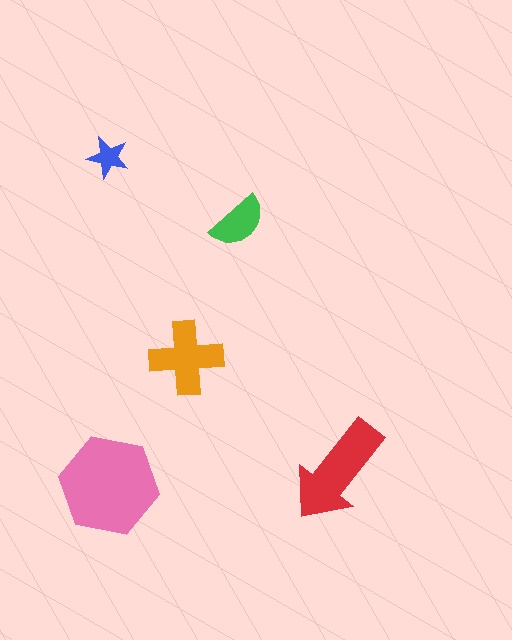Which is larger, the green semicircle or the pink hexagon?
The pink hexagon.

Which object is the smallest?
The blue star.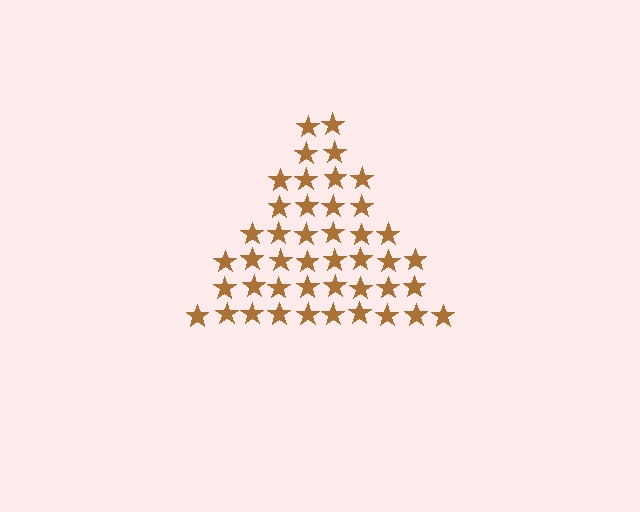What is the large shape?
The large shape is a triangle.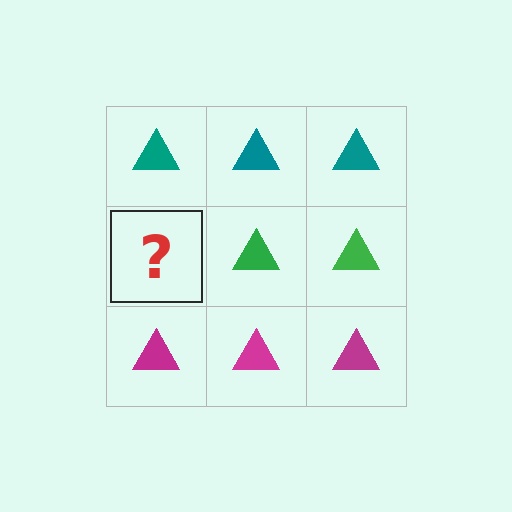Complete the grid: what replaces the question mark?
The question mark should be replaced with a green triangle.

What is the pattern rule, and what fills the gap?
The rule is that each row has a consistent color. The gap should be filled with a green triangle.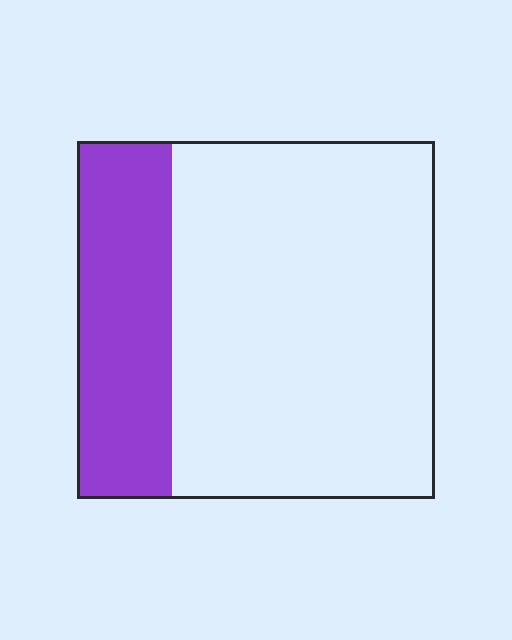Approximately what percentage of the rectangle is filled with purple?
Approximately 25%.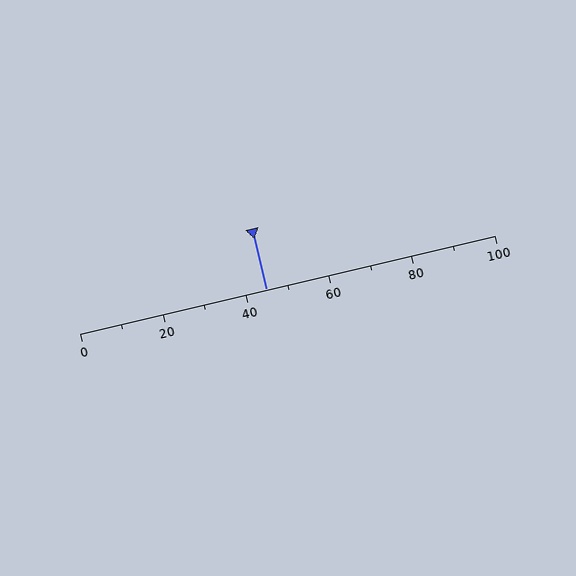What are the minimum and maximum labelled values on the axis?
The axis runs from 0 to 100.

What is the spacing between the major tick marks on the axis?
The major ticks are spaced 20 apart.